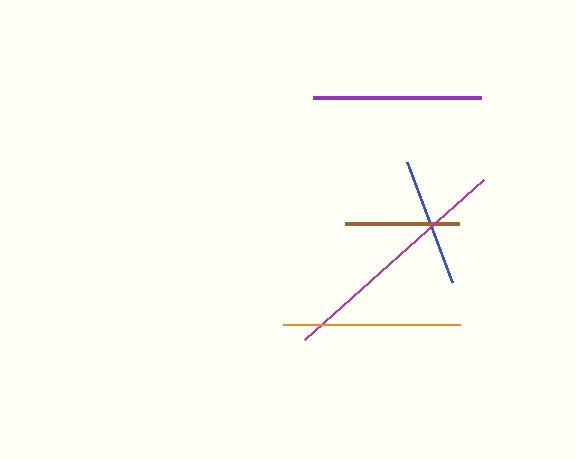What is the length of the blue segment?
The blue segment is approximately 128 pixels long.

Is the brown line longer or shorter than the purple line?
The purple line is longer than the brown line.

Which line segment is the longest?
The magenta line is the longest at approximately 240 pixels.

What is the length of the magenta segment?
The magenta segment is approximately 240 pixels long.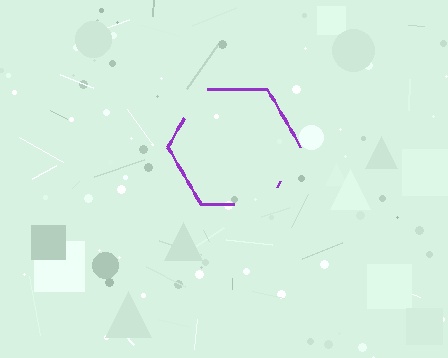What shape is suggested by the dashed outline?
The dashed outline suggests a hexagon.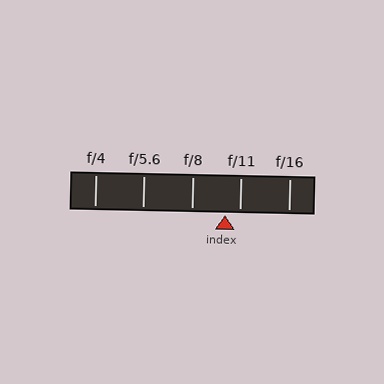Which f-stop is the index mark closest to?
The index mark is closest to f/11.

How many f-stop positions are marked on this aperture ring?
There are 5 f-stop positions marked.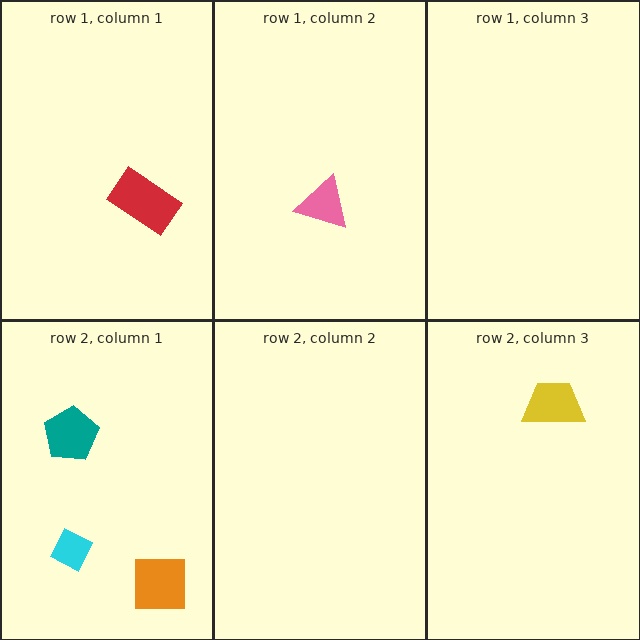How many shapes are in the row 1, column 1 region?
1.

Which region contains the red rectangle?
The row 1, column 1 region.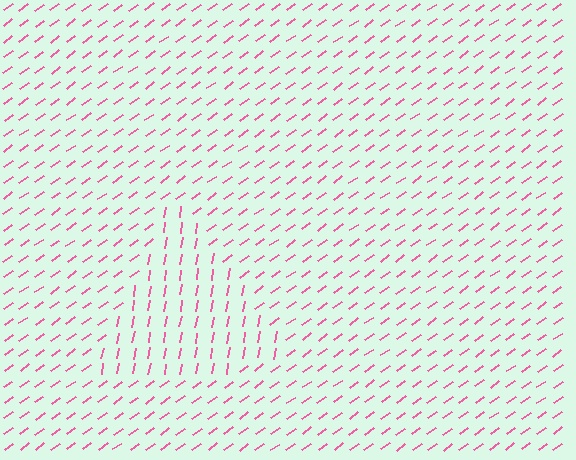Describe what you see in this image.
The image is filled with small pink line segments. A triangle region in the image has lines oriented differently from the surrounding lines, creating a visible texture boundary.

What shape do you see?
I see a triangle.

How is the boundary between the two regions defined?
The boundary is defined purely by a change in line orientation (approximately 45 degrees difference). All lines are the same color and thickness.